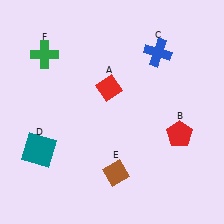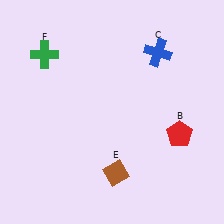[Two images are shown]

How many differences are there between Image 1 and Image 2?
There are 2 differences between the two images.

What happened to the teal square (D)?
The teal square (D) was removed in Image 2. It was in the bottom-left area of Image 1.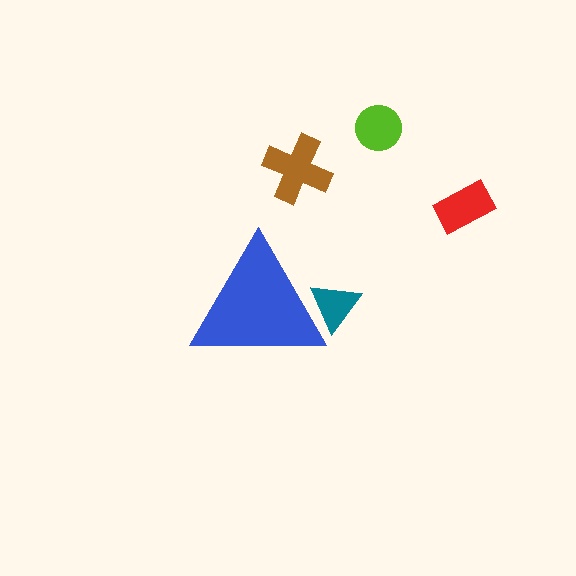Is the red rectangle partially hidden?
No, the red rectangle is fully visible.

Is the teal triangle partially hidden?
Yes, the teal triangle is partially hidden behind the blue triangle.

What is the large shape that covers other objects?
A blue triangle.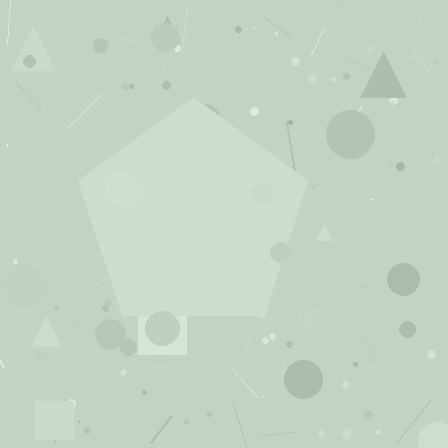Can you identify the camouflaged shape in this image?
The camouflaged shape is a pentagon.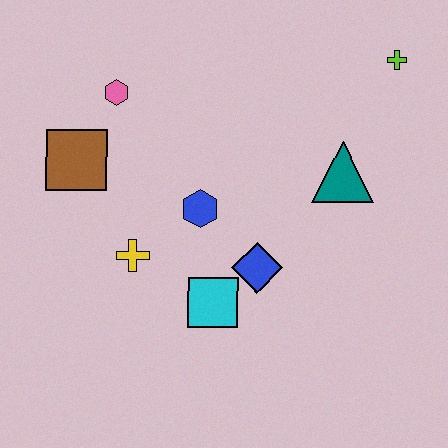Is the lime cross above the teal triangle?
Yes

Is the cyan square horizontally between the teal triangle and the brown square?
Yes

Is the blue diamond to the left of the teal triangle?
Yes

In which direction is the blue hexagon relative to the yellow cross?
The blue hexagon is to the right of the yellow cross.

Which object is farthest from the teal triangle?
The brown square is farthest from the teal triangle.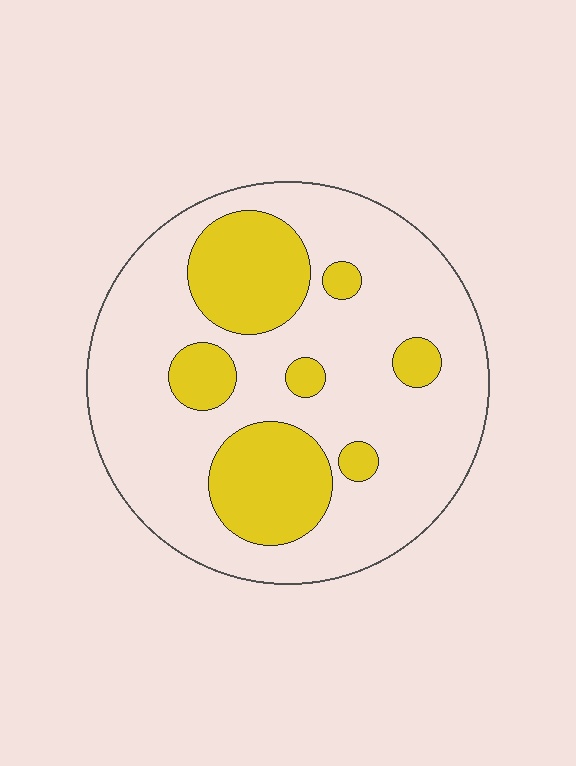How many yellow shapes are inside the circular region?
7.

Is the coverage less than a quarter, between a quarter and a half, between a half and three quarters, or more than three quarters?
Between a quarter and a half.